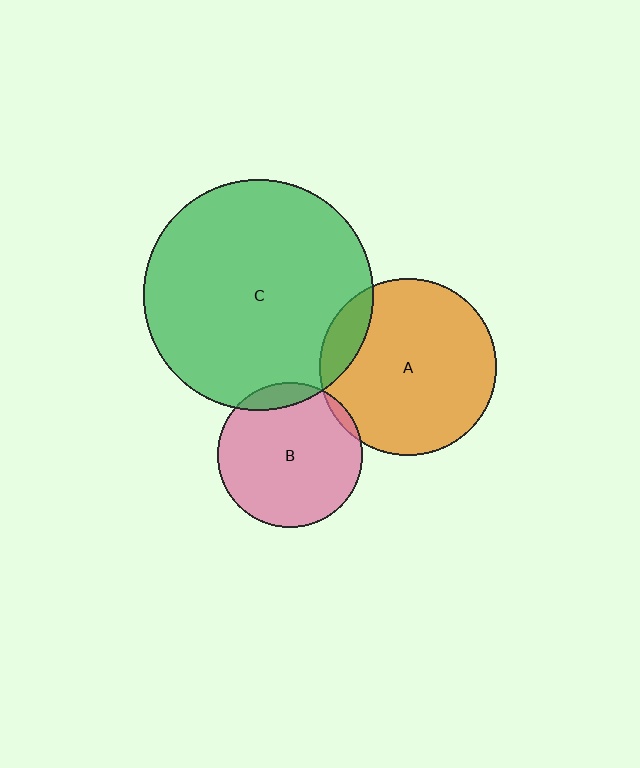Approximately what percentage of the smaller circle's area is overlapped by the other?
Approximately 5%.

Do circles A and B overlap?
Yes.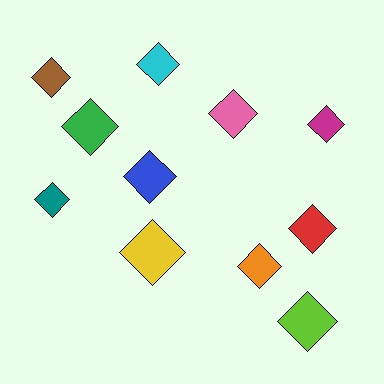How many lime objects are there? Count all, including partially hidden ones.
There is 1 lime object.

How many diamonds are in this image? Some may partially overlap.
There are 11 diamonds.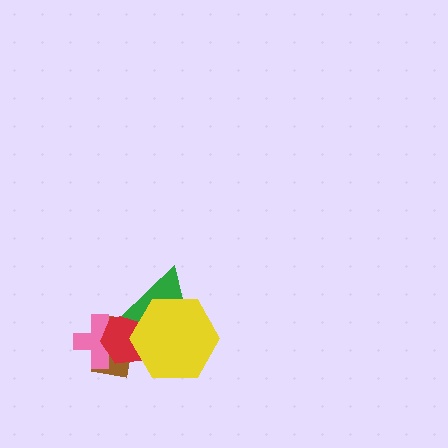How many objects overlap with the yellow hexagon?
3 objects overlap with the yellow hexagon.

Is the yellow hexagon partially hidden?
No, no other shape covers it.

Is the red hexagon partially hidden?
Yes, it is partially covered by another shape.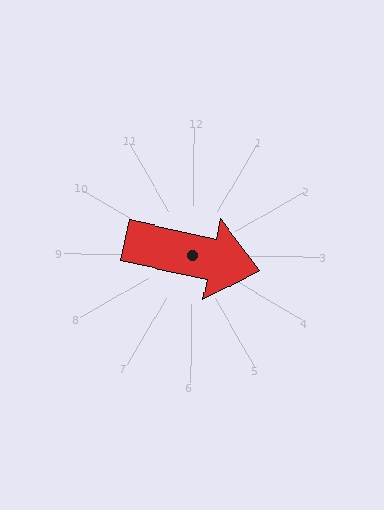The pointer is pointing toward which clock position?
Roughly 3 o'clock.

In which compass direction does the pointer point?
East.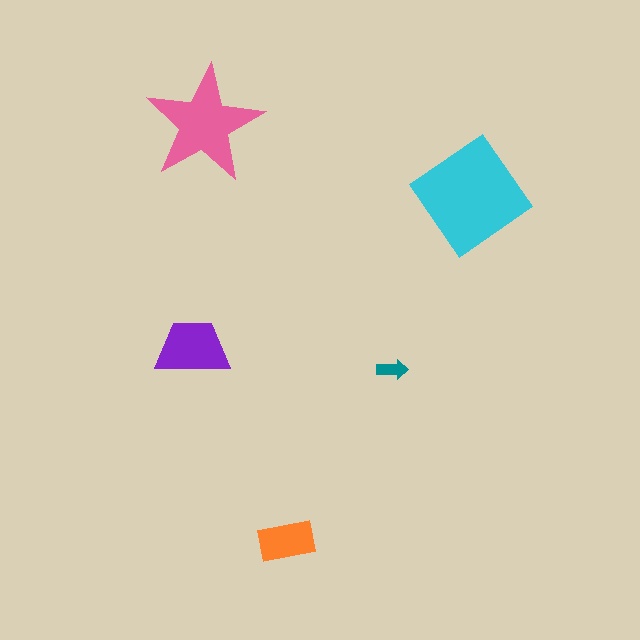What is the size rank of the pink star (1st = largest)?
2nd.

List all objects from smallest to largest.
The teal arrow, the orange rectangle, the purple trapezoid, the pink star, the cyan diamond.